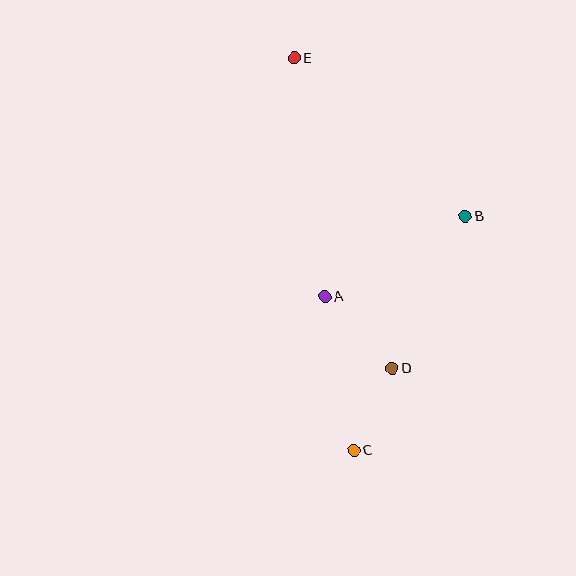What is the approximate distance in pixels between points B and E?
The distance between B and E is approximately 233 pixels.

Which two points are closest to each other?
Points C and D are closest to each other.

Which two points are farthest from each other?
Points C and E are farthest from each other.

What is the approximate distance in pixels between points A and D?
The distance between A and D is approximately 99 pixels.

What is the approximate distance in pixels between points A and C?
The distance between A and C is approximately 156 pixels.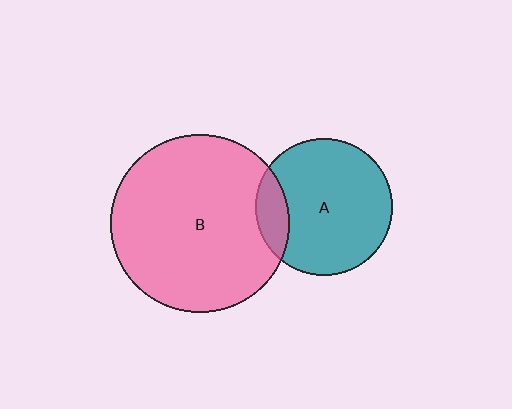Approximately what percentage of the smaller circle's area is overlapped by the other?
Approximately 15%.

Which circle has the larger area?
Circle B (pink).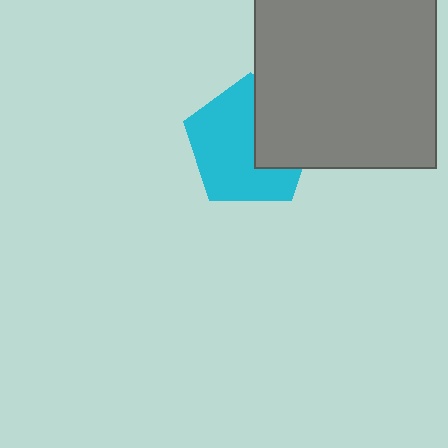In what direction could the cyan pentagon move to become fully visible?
The cyan pentagon could move left. That would shift it out from behind the gray square entirely.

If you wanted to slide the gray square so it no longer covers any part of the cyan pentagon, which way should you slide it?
Slide it right — that is the most direct way to separate the two shapes.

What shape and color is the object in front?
The object in front is a gray square.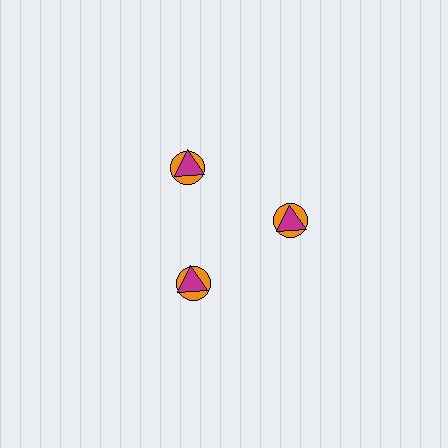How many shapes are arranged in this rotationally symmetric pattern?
There are 6 shapes, arranged in 3 groups of 2.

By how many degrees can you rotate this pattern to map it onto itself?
The pattern maps onto itself every 120 degrees of rotation.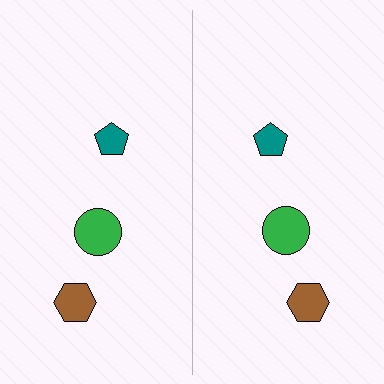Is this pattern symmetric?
Yes, this pattern has bilateral (reflection) symmetry.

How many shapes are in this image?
There are 6 shapes in this image.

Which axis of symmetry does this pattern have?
The pattern has a vertical axis of symmetry running through the center of the image.